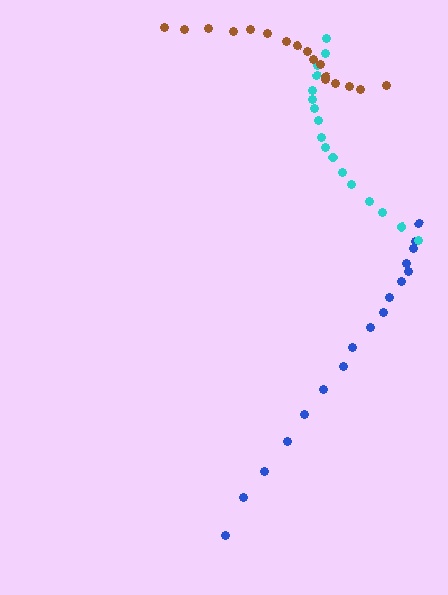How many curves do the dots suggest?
There are 3 distinct paths.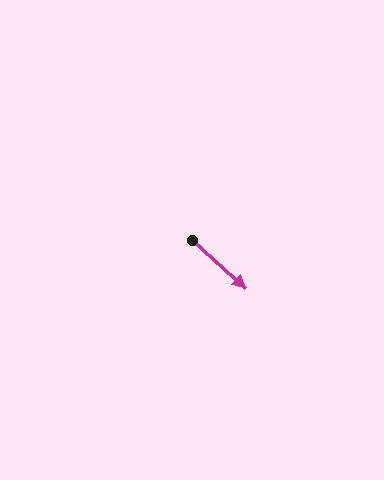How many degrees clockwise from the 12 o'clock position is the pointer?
Approximately 132 degrees.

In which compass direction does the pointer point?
Southeast.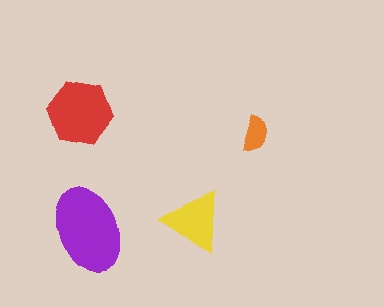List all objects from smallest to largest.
The orange semicircle, the yellow triangle, the red hexagon, the purple ellipse.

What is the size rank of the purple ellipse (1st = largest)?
1st.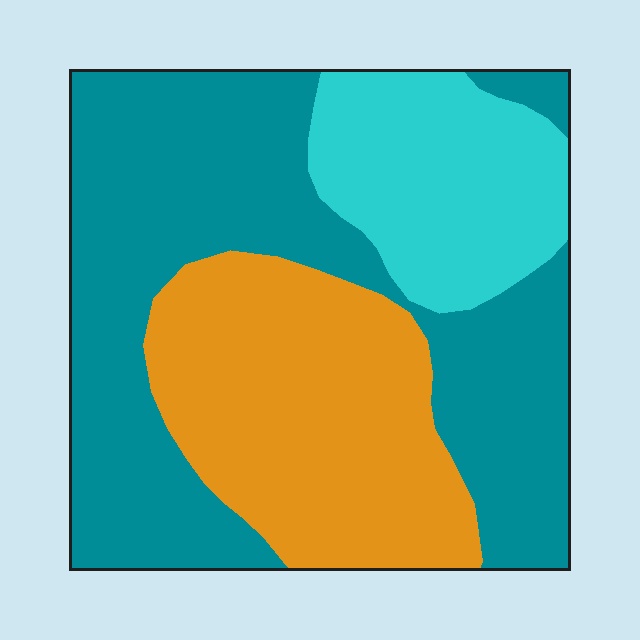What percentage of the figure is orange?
Orange covers roughly 30% of the figure.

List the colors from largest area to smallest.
From largest to smallest: teal, orange, cyan.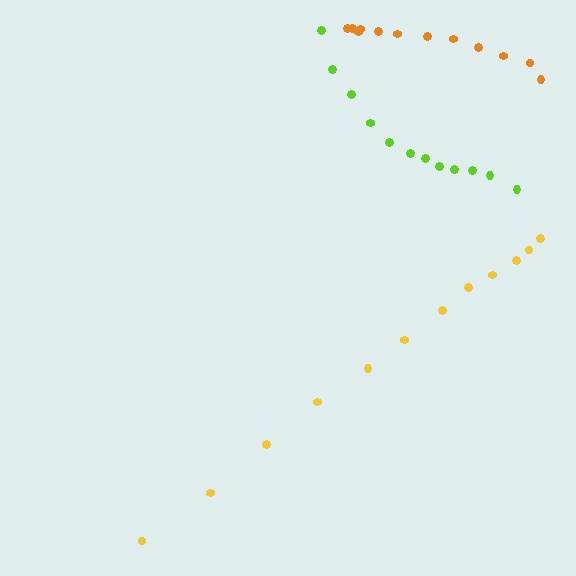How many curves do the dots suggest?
There are 3 distinct paths.